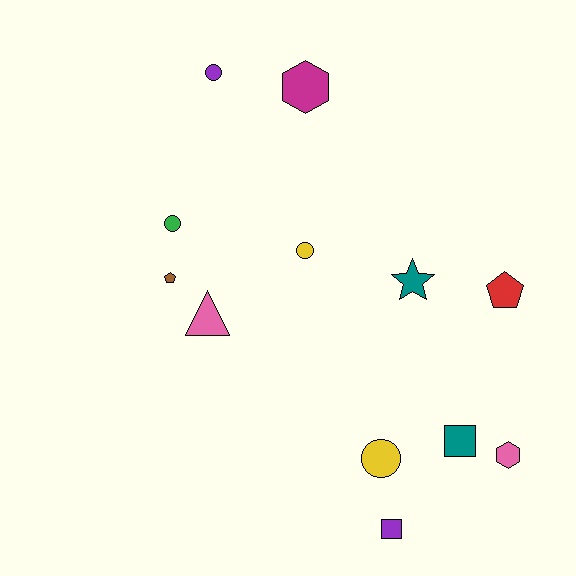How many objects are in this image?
There are 12 objects.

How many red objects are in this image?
There is 1 red object.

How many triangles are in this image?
There is 1 triangle.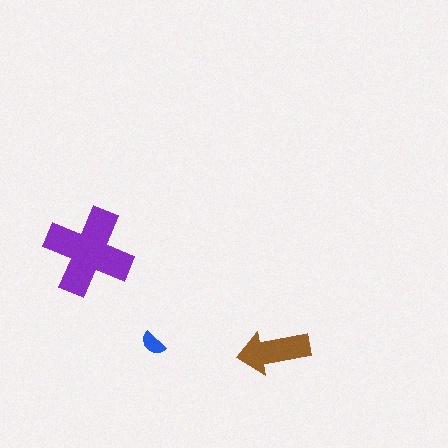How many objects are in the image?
There are 3 objects in the image.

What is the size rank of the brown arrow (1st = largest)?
2nd.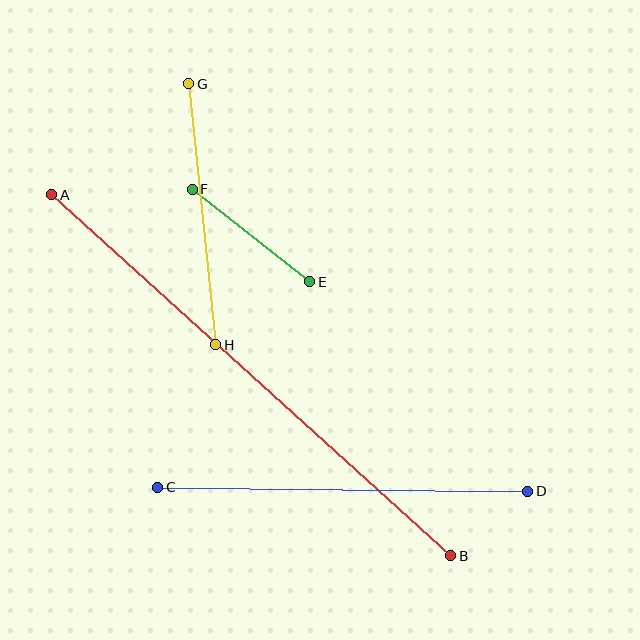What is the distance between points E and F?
The distance is approximately 150 pixels.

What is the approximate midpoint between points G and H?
The midpoint is at approximately (202, 214) pixels.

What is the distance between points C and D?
The distance is approximately 370 pixels.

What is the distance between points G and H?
The distance is approximately 262 pixels.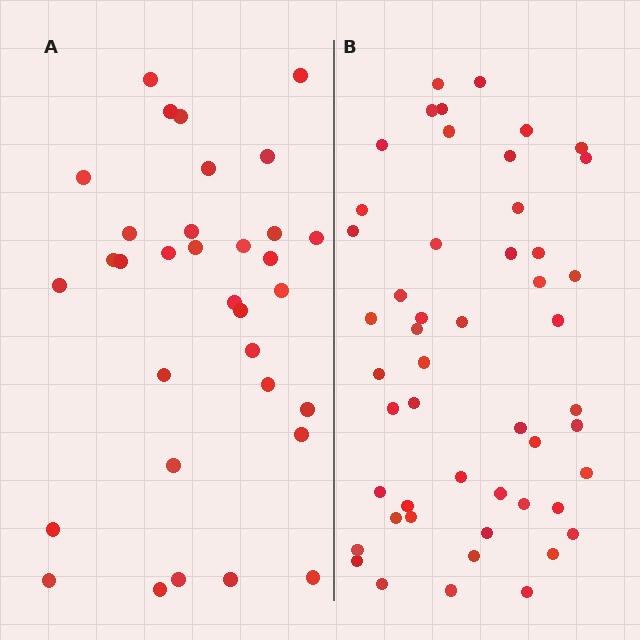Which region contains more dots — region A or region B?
Region B (the right region) has more dots.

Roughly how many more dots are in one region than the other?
Region B has approximately 15 more dots than region A.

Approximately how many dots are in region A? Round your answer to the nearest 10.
About 30 dots. (The exact count is 33, which rounds to 30.)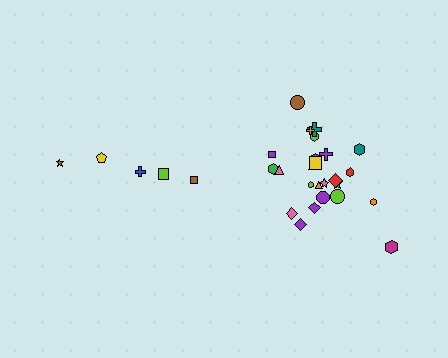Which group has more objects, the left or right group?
The right group.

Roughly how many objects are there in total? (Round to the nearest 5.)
Roughly 30 objects in total.